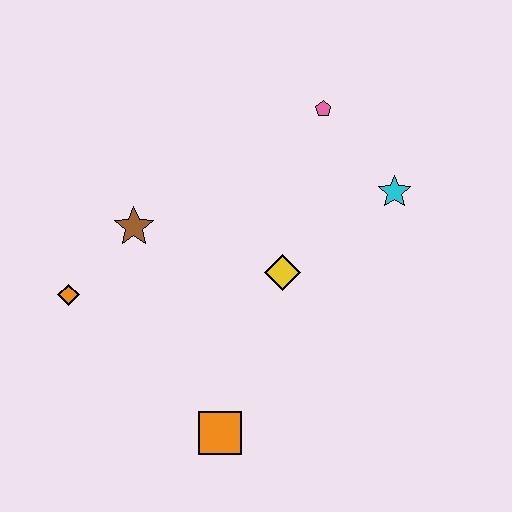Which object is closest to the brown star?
The orange diamond is closest to the brown star.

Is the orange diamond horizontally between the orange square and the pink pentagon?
No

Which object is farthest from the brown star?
The cyan star is farthest from the brown star.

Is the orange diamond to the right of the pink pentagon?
No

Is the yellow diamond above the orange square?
Yes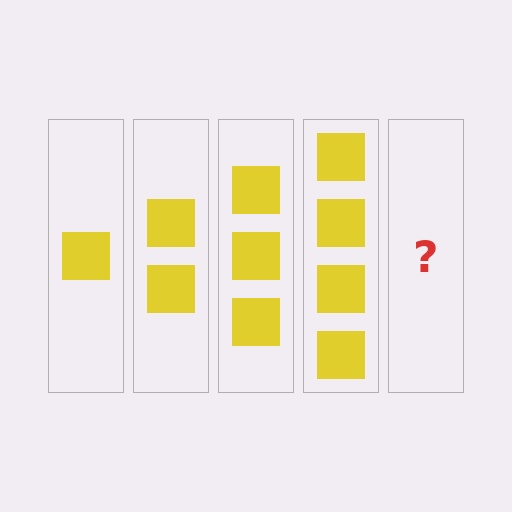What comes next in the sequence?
The next element should be 5 squares.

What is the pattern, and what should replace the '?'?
The pattern is that each step adds one more square. The '?' should be 5 squares.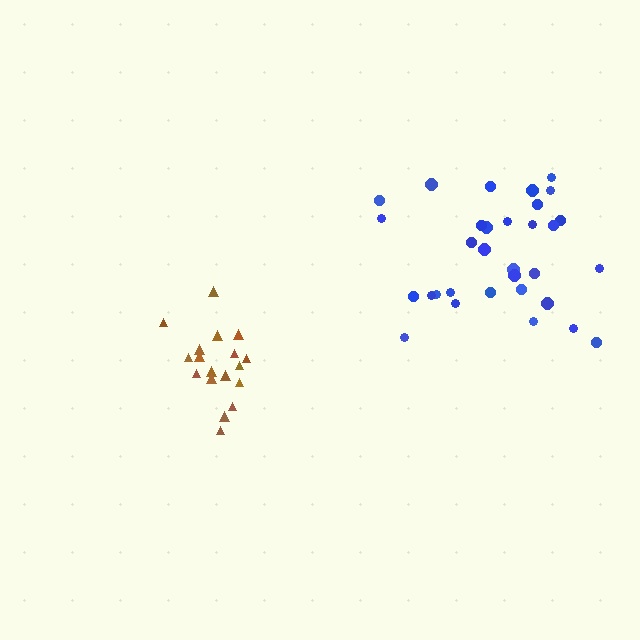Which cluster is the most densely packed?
Brown.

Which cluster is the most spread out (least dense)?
Blue.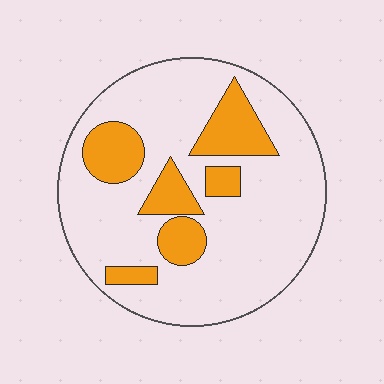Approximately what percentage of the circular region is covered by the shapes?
Approximately 25%.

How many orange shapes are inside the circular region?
6.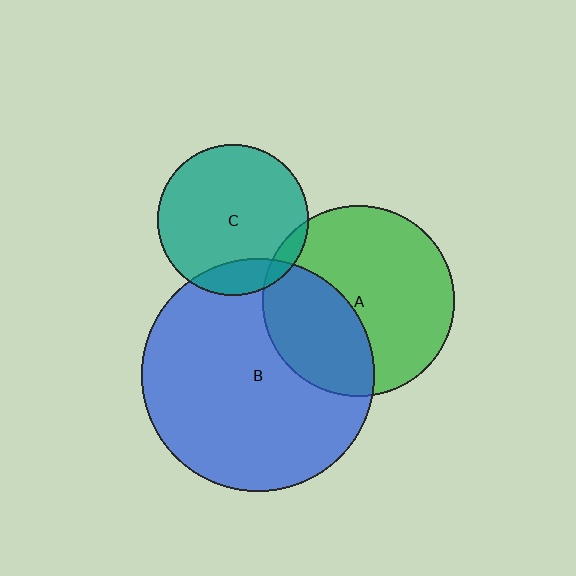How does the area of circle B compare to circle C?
Approximately 2.4 times.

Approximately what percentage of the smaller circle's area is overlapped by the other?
Approximately 35%.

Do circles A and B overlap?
Yes.